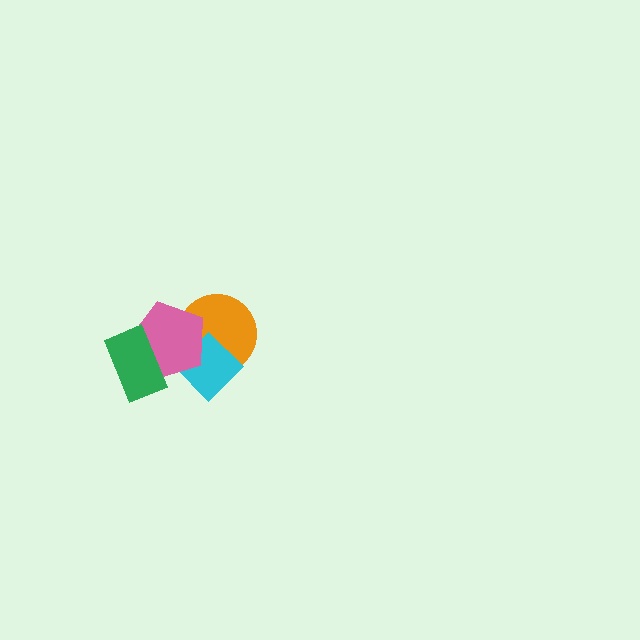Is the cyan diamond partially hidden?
Yes, it is partially covered by another shape.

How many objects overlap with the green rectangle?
1 object overlaps with the green rectangle.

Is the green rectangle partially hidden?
No, no other shape covers it.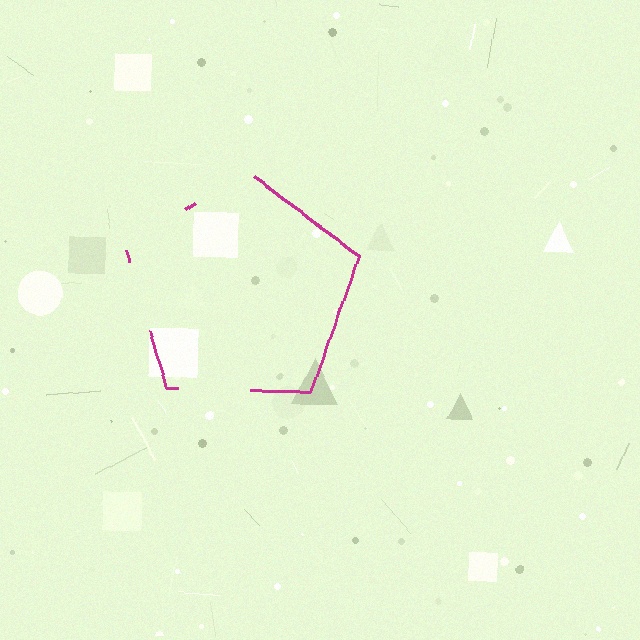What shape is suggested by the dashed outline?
The dashed outline suggests a pentagon.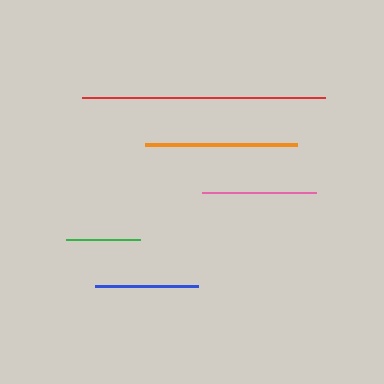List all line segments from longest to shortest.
From longest to shortest: red, orange, pink, blue, green.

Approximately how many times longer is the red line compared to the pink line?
The red line is approximately 2.1 times the length of the pink line.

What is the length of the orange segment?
The orange segment is approximately 152 pixels long.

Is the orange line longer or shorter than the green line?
The orange line is longer than the green line.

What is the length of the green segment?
The green segment is approximately 74 pixels long.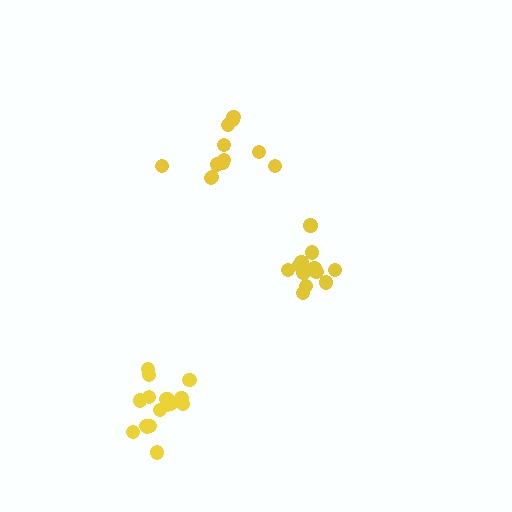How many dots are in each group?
Group 1: 13 dots, Group 2: 17 dots, Group 3: 12 dots (42 total).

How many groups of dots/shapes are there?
There are 3 groups.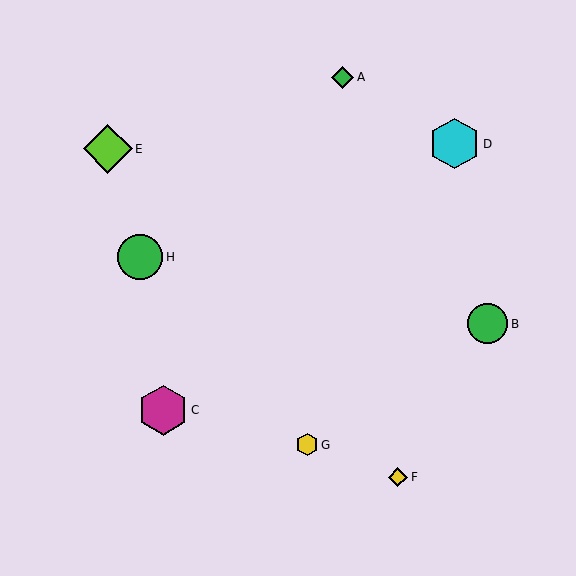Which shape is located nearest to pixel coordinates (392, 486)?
The yellow diamond (labeled F) at (398, 477) is nearest to that location.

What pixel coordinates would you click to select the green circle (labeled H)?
Click at (140, 257) to select the green circle H.